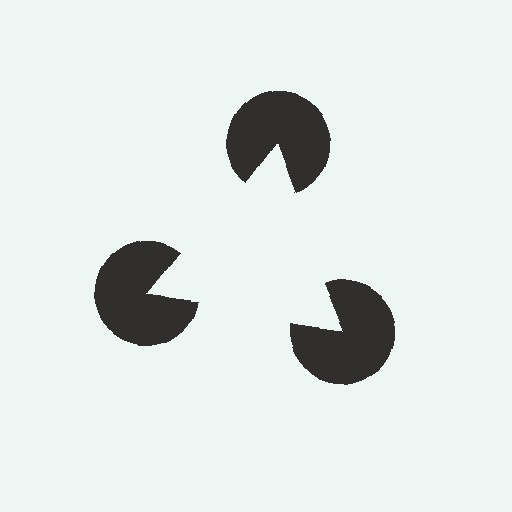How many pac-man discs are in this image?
There are 3 — one at each vertex of the illusory triangle.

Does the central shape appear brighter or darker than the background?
It typically appears slightly brighter than the background, even though no actual brightness change is drawn.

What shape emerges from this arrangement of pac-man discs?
An illusory triangle — its edges are inferred from the aligned wedge cuts in the pac-man discs, not physically drawn.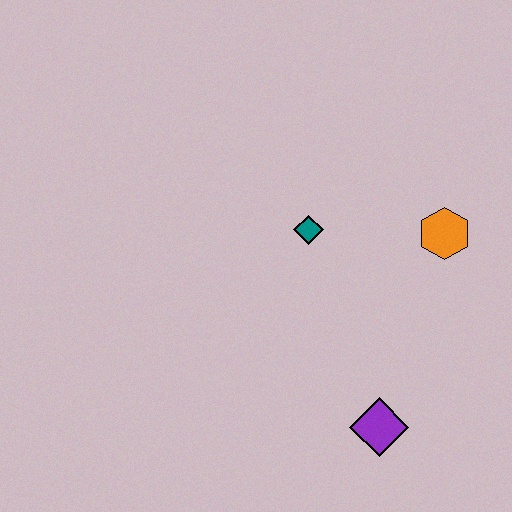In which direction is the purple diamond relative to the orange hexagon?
The purple diamond is below the orange hexagon.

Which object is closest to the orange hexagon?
The teal diamond is closest to the orange hexagon.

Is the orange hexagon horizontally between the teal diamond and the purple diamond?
No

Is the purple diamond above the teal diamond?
No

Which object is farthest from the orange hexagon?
The purple diamond is farthest from the orange hexagon.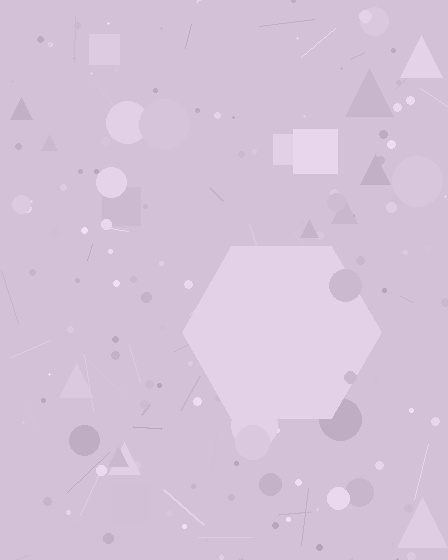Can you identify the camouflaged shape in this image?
The camouflaged shape is a hexagon.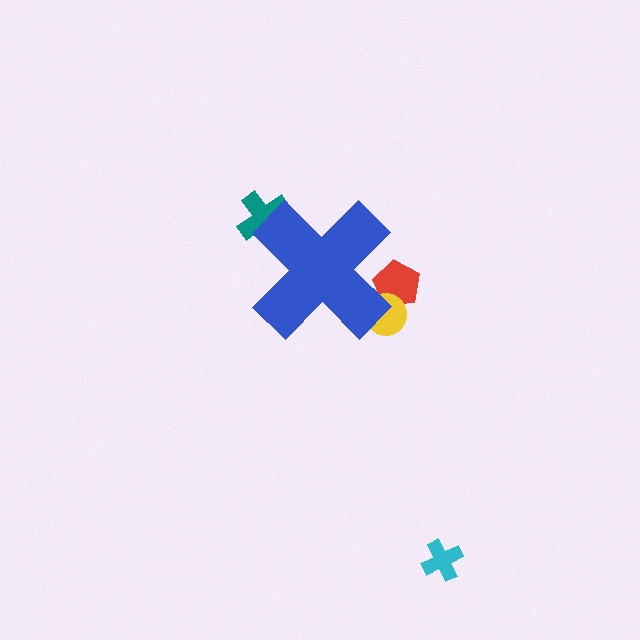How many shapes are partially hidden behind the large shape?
3 shapes are partially hidden.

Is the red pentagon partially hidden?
Yes, the red pentagon is partially hidden behind the blue cross.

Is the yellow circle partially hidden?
Yes, the yellow circle is partially hidden behind the blue cross.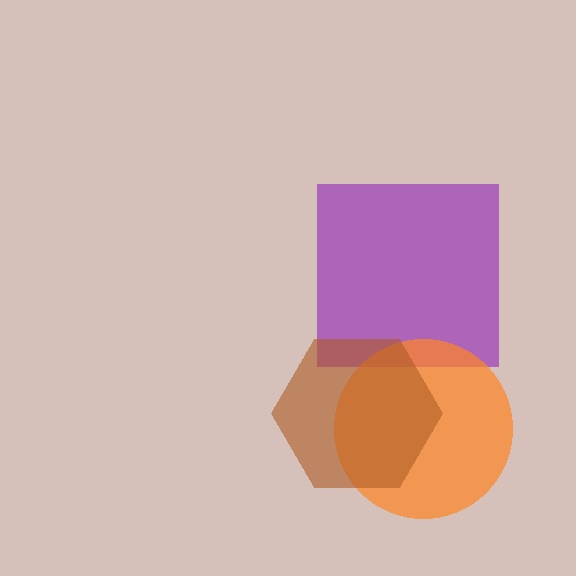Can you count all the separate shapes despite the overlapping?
Yes, there are 3 separate shapes.